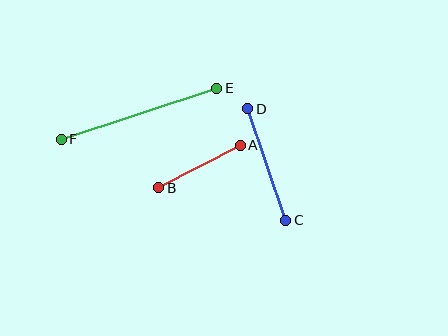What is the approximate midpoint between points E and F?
The midpoint is at approximately (139, 114) pixels.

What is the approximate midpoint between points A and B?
The midpoint is at approximately (199, 166) pixels.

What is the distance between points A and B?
The distance is approximately 92 pixels.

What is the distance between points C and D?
The distance is approximately 118 pixels.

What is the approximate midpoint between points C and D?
The midpoint is at approximately (267, 165) pixels.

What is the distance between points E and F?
The distance is approximately 164 pixels.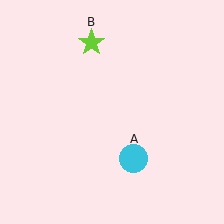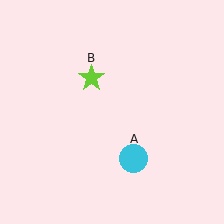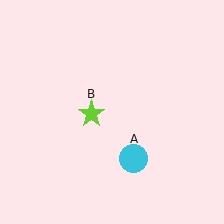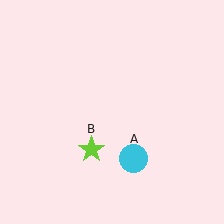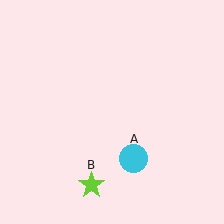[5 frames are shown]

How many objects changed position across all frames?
1 object changed position: lime star (object B).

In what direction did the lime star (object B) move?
The lime star (object B) moved down.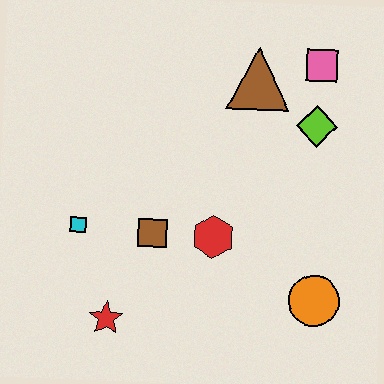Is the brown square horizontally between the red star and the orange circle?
Yes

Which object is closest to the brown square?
The red hexagon is closest to the brown square.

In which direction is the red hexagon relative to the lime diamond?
The red hexagon is below the lime diamond.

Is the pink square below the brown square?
No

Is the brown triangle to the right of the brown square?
Yes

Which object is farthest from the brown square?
The pink square is farthest from the brown square.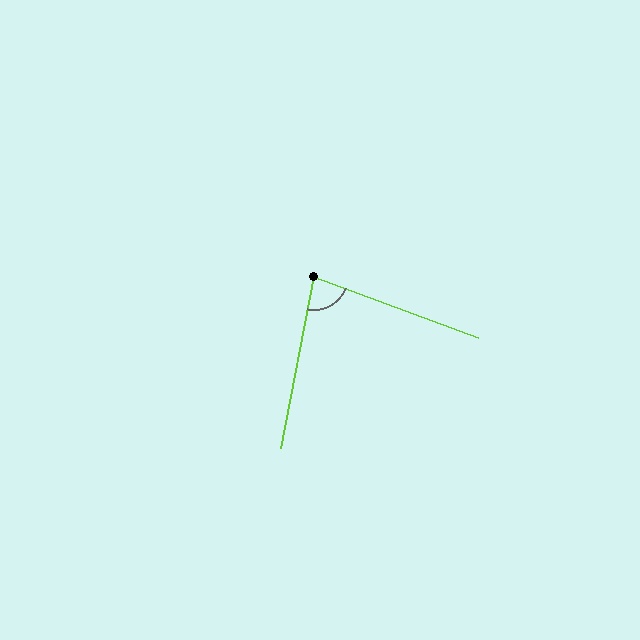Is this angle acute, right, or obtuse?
It is acute.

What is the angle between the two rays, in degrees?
Approximately 81 degrees.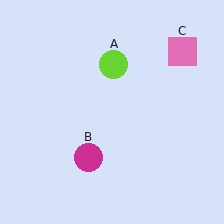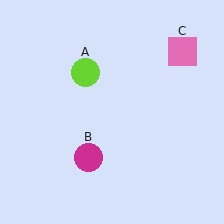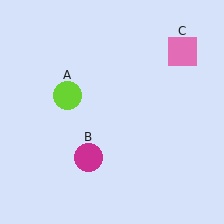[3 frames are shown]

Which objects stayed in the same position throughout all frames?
Magenta circle (object B) and pink square (object C) remained stationary.